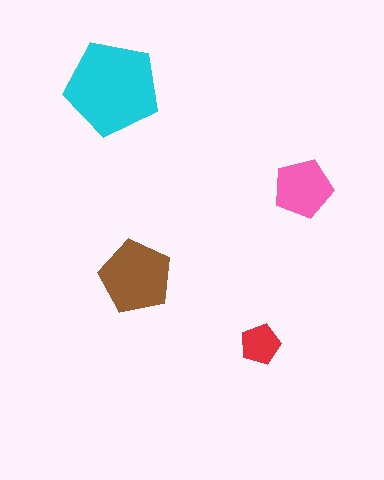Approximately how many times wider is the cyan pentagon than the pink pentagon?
About 1.5 times wider.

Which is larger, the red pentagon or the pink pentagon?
The pink one.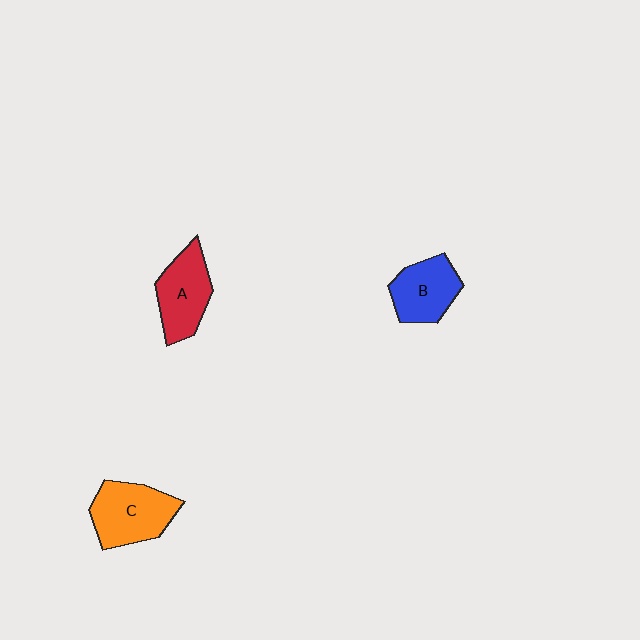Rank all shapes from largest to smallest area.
From largest to smallest: C (orange), A (red), B (blue).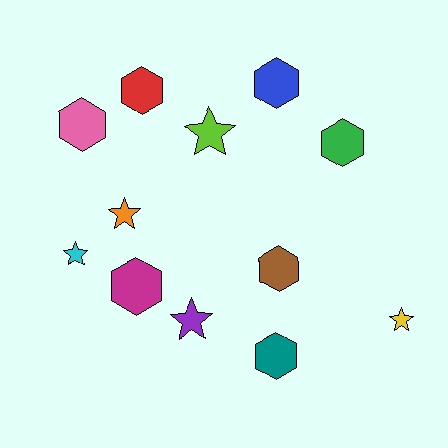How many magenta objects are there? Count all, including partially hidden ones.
There is 1 magenta object.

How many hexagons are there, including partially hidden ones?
There are 7 hexagons.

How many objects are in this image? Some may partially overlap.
There are 12 objects.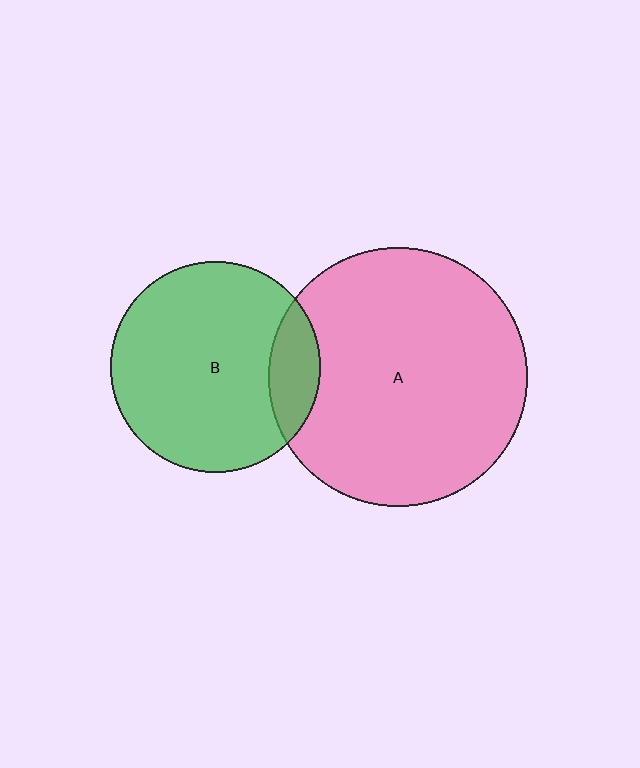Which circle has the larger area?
Circle A (pink).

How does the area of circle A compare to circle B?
Approximately 1.5 times.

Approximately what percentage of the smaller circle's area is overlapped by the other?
Approximately 15%.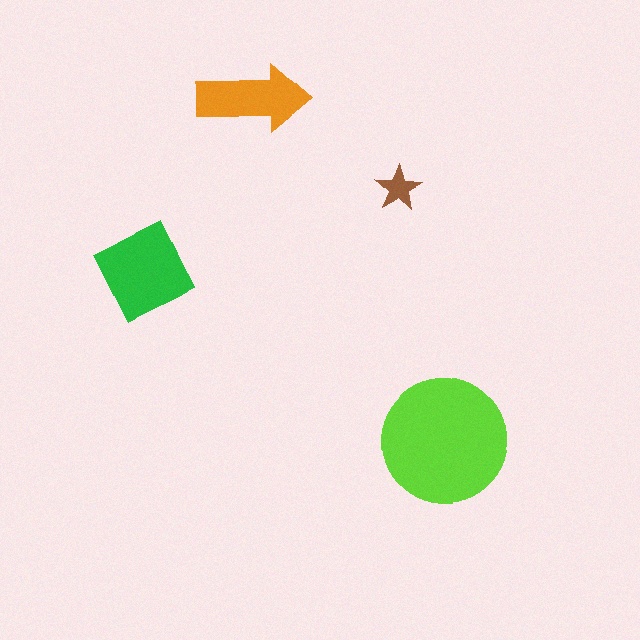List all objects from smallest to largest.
The brown star, the orange arrow, the green square, the lime circle.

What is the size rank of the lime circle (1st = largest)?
1st.